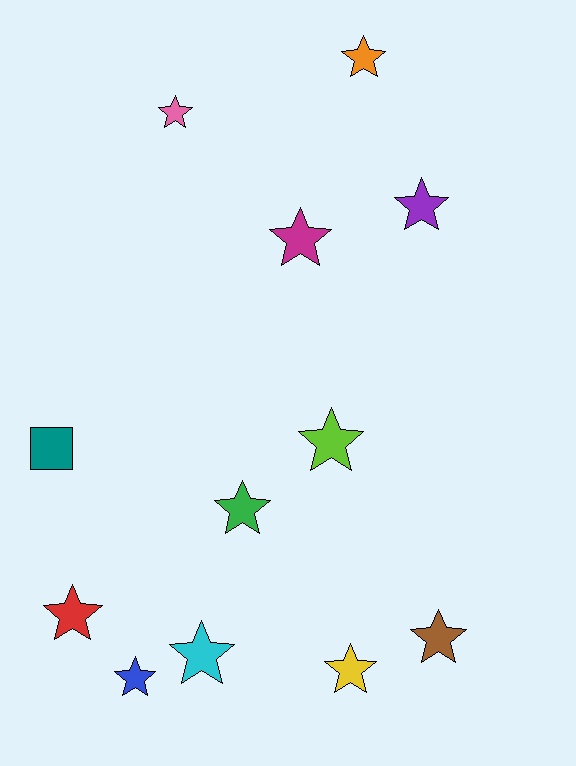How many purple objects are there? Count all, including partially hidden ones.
There is 1 purple object.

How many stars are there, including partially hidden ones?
There are 11 stars.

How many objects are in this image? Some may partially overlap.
There are 12 objects.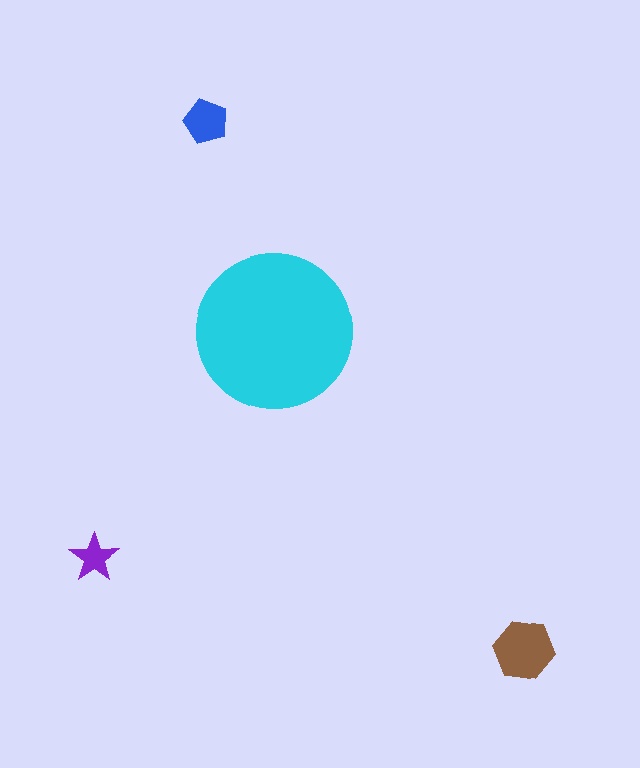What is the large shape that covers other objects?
A cyan circle.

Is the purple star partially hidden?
No, the purple star is fully visible.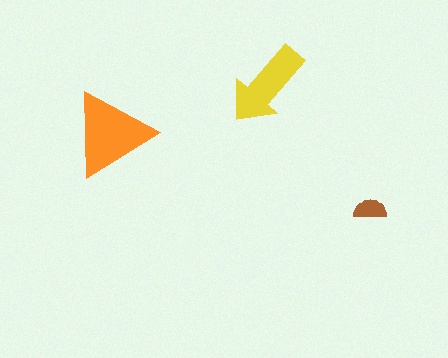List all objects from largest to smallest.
The orange triangle, the yellow arrow, the brown semicircle.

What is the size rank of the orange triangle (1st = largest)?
1st.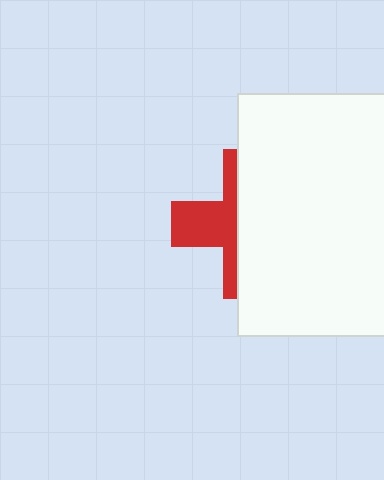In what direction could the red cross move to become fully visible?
The red cross could move left. That would shift it out from behind the white rectangle entirely.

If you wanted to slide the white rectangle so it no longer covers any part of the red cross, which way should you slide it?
Slide it right — that is the most direct way to separate the two shapes.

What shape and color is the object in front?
The object in front is a white rectangle.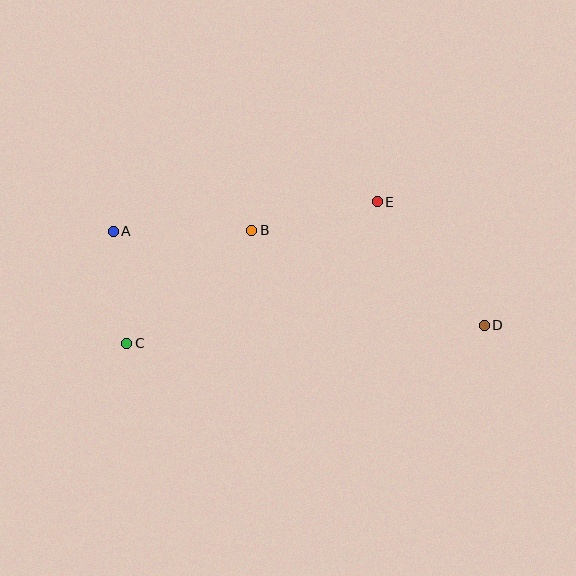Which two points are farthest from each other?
Points A and D are farthest from each other.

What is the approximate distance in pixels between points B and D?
The distance between B and D is approximately 251 pixels.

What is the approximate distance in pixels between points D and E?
The distance between D and E is approximately 163 pixels.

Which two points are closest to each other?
Points A and C are closest to each other.